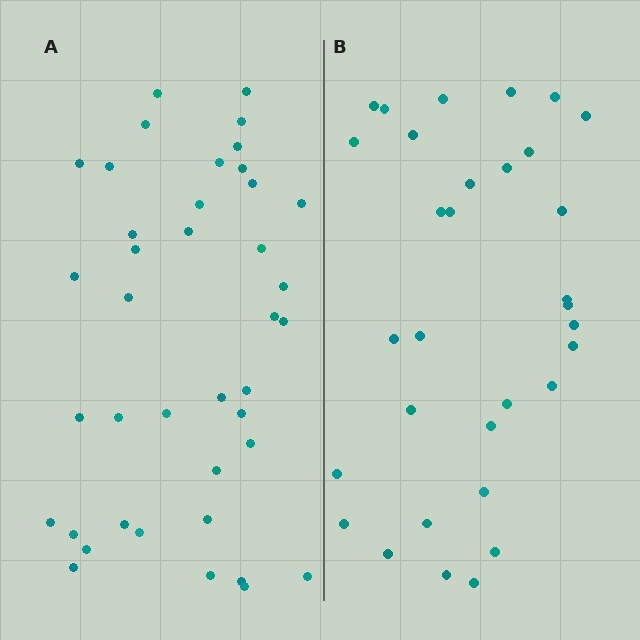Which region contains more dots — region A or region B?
Region A (the left region) has more dots.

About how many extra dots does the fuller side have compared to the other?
Region A has roughly 8 or so more dots than region B.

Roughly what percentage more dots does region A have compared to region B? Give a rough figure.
About 25% more.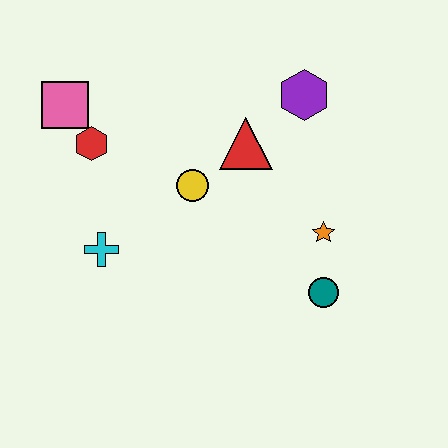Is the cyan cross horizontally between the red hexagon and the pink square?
No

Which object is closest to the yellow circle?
The red triangle is closest to the yellow circle.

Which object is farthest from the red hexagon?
The teal circle is farthest from the red hexagon.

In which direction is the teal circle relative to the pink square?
The teal circle is to the right of the pink square.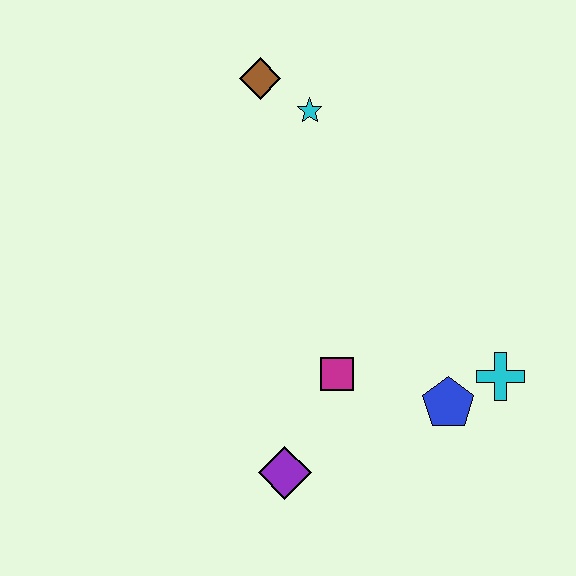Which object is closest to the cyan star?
The brown diamond is closest to the cyan star.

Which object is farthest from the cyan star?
The purple diamond is farthest from the cyan star.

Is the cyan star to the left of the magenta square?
Yes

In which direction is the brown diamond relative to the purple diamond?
The brown diamond is above the purple diamond.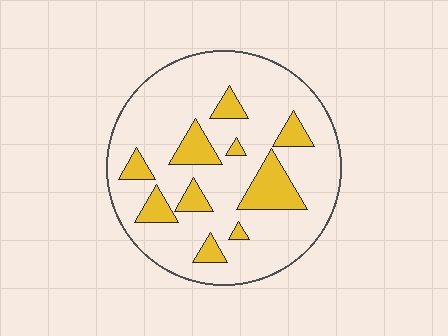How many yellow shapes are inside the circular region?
10.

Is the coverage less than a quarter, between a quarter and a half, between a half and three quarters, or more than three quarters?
Less than a quarter.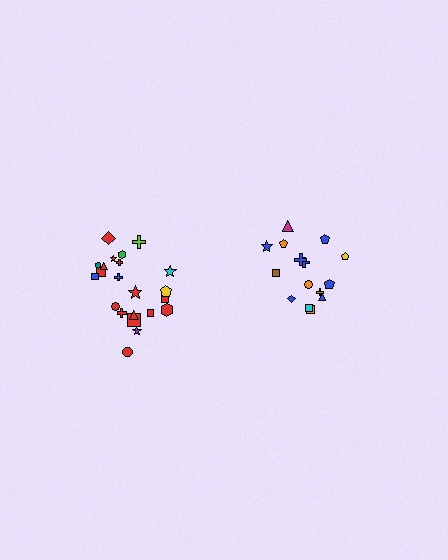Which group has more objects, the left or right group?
The left group.